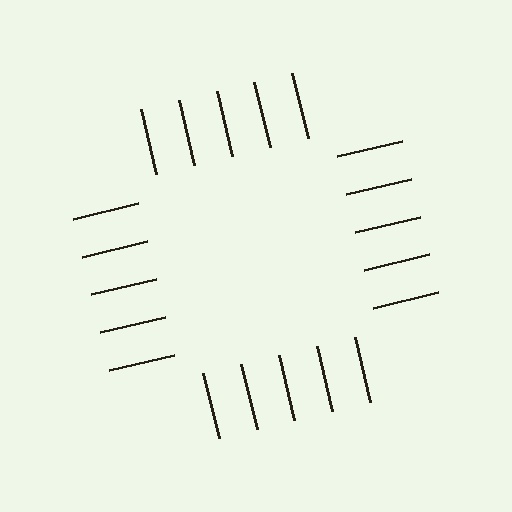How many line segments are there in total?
20 — 5 along each of the 4 edges.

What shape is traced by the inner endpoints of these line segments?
An illusory square — the line segments terminate on its edges but no continuous stroke is drawn.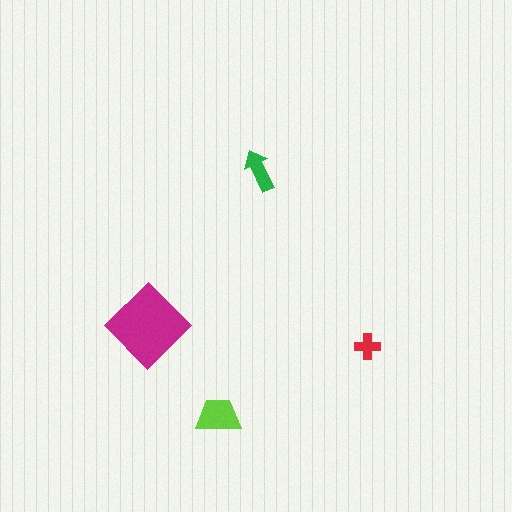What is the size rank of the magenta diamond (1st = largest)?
1st.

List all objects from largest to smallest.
The magenta diamond, the lime trapezoid, the green arrow, the red cross.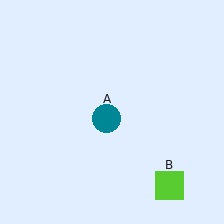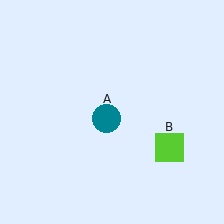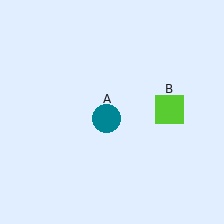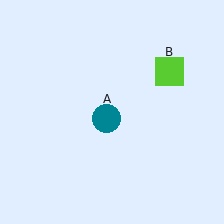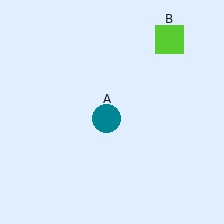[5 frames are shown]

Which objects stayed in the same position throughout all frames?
Teal circle (object A) remained stationary.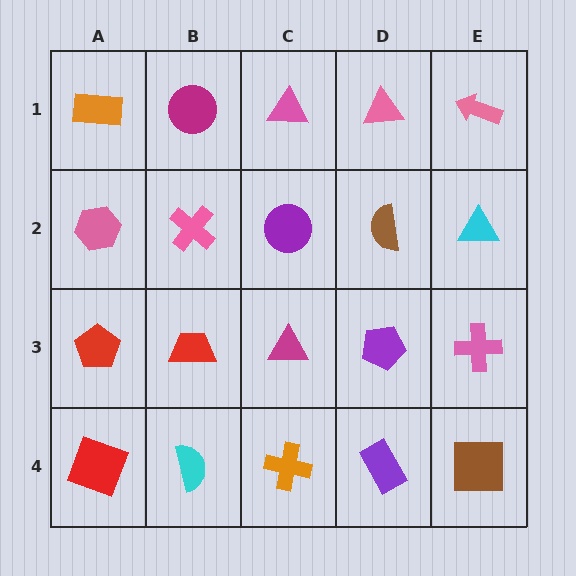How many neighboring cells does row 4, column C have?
3.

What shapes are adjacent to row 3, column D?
A brown semicircle (row 2, column D), a purple rectangle (row 4, column D), a magenta triangle (row 3, column C), a pink cross (row 3, column E).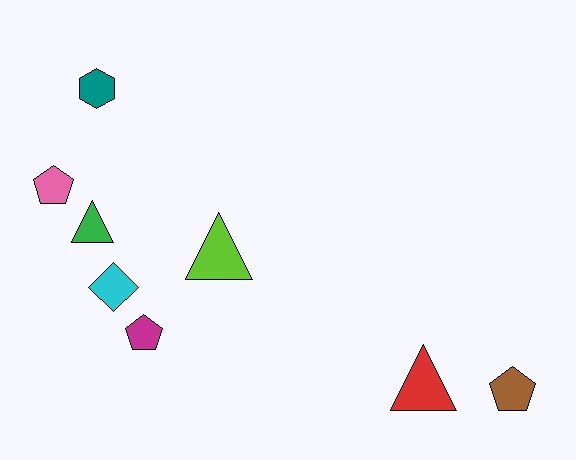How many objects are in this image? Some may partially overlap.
There are 8 objects.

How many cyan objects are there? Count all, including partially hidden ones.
There is 1 cyan object.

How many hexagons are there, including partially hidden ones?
There is 1 hexagon.